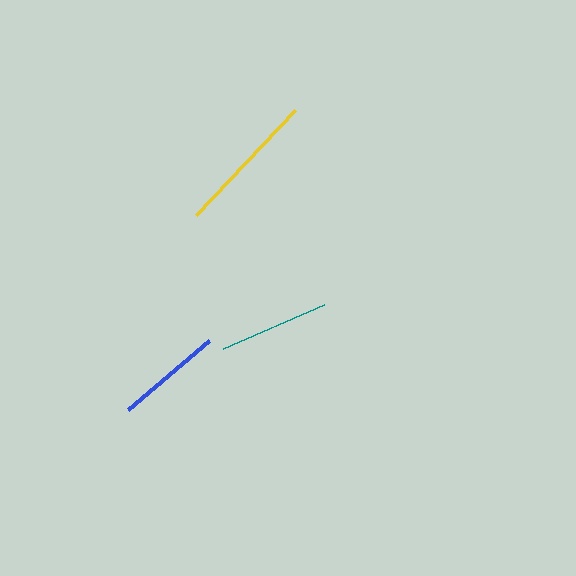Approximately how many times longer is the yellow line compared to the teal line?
The yellow line is approximately 1.3 times the length of the teal line.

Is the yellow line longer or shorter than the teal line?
The yellow line is longer than the teal line.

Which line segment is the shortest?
The blue line is the shortest at approximately 106 pixels.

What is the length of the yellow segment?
The yellow segment is approximately 144 pixels long.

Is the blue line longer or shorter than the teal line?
The teal line is longer than the blue line.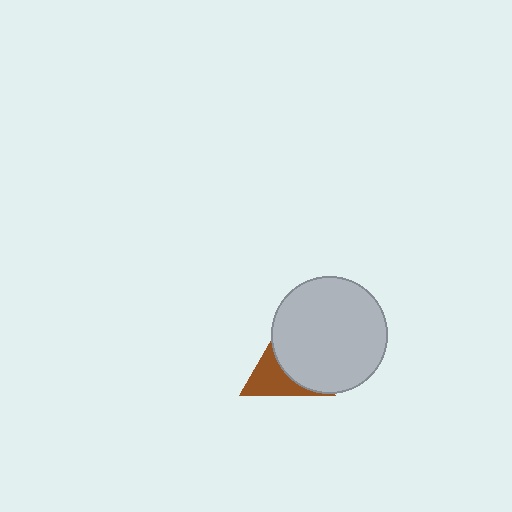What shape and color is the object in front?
The object in front is a light gray circle.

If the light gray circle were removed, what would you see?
You would see the complete brown triangle.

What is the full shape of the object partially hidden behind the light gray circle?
The partially hidden object is a brown triangle.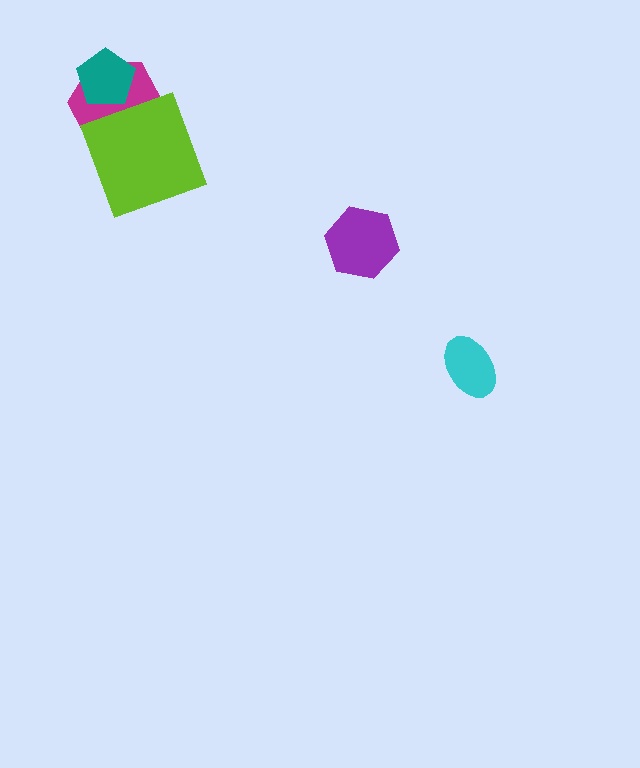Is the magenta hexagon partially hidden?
Yes, it is partially covered by another shape.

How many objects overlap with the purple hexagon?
0 objects overlap with the purple hexagon.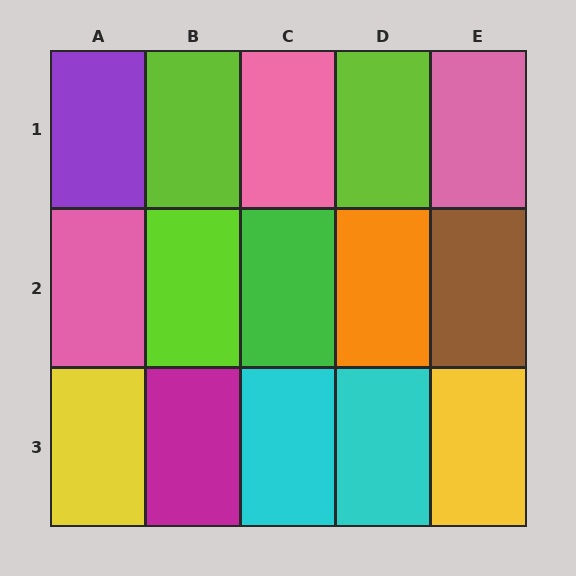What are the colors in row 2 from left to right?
Pink, lime, green, orange, brown.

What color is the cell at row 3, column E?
Yellow.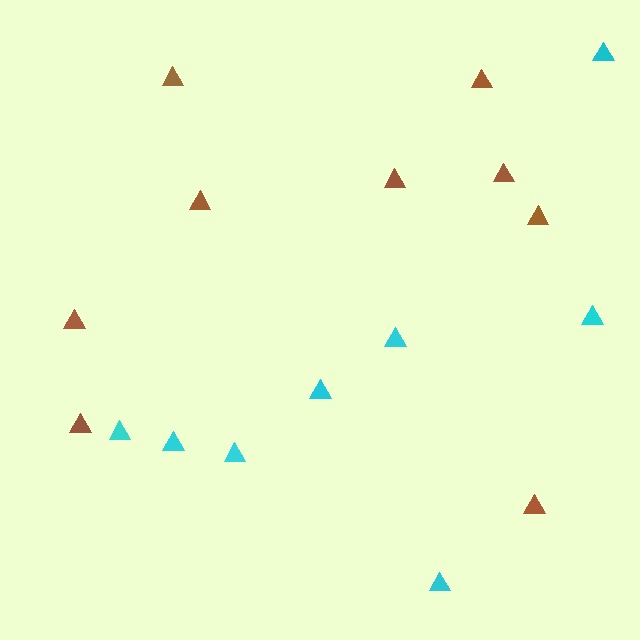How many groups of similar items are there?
There are 2 groups: one group of brown triangles (9) and one group of cyan triangles (8).